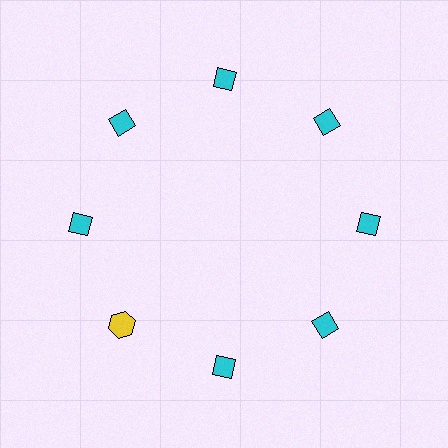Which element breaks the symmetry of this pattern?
The yellow hexagon at roughly the 8 o'clock position breaks the symmetry. All other shapes are cyan diamonds.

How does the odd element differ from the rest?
It differs in both color (yellow instead of cyan) and shape (hexagon instead of diamond).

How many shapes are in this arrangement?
There are 8 shapes arranged in a ring pattern.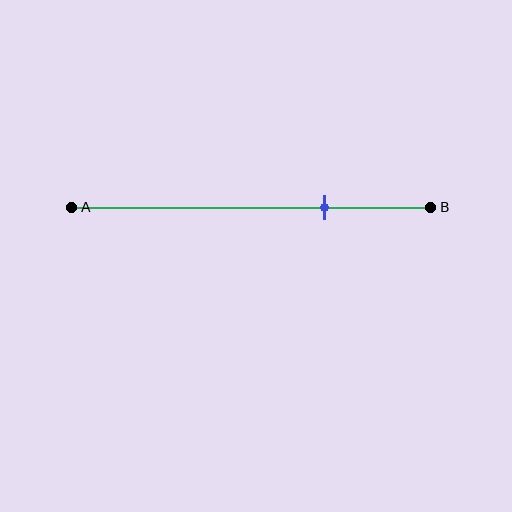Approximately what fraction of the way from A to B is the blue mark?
The blue mark is approximately 70% of the way from A to B.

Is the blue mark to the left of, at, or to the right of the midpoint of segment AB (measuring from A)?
The blue mark is to the right of the midpoint of segment AB.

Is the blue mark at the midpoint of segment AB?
No, the mark is at about 70% from A, not at the 50% midpoint.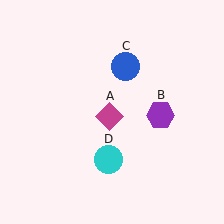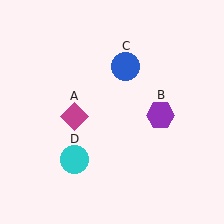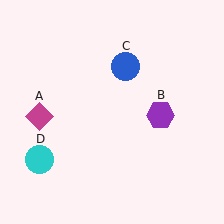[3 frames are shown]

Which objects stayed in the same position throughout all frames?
Purple hexagon (object B) and blue circle (object C) remained stationary.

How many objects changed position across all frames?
2 objects changed position: magenta diamond (object A), cyan circle (object D).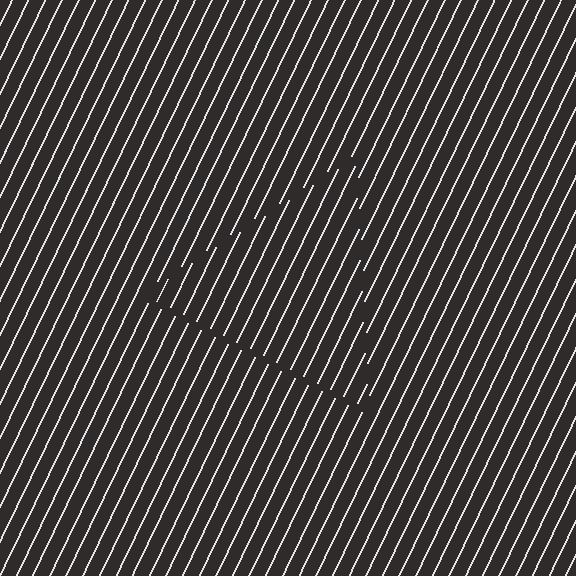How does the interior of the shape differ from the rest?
The interior of the shape contains the same grating, shifted by half a period — the contour is defined by the phase discontinuity where line-ends from the inner and outer gratings abut.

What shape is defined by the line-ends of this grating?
An illusory triangle. The interior of the shape contains the same grating, shifted by half a period — the contour is defined by the phase discontinuity where line-ends from the inner and outer gratings abut.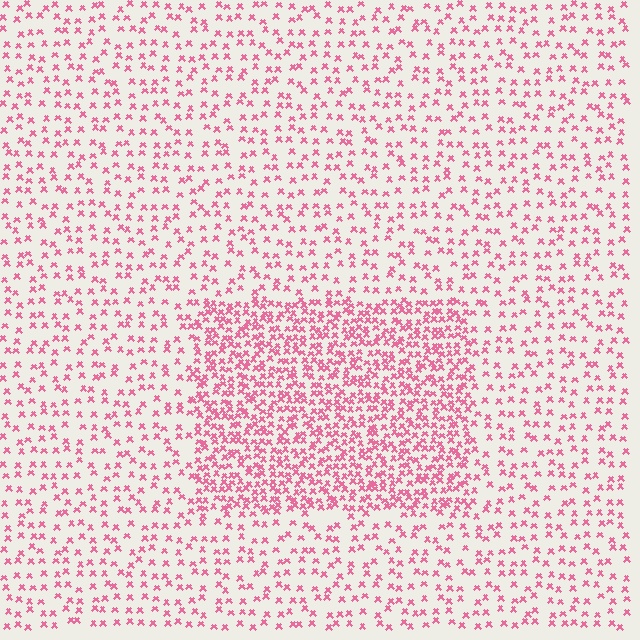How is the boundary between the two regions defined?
The boundary is defined by a change in element density (approximately 2.3x ratio). All elements are the same color, size, and shape.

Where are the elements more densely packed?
The elements are more densely packed inside the rectangle boundary.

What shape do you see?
I see a rectangle.